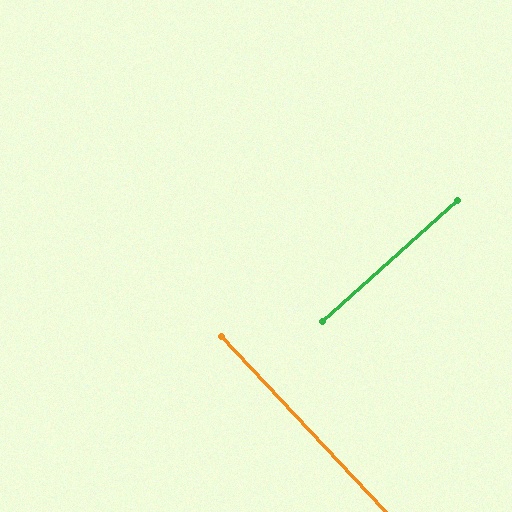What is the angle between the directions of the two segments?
Approximately 89 degrees.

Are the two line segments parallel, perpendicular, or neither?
Perpendicular — they meet at approximately 89°.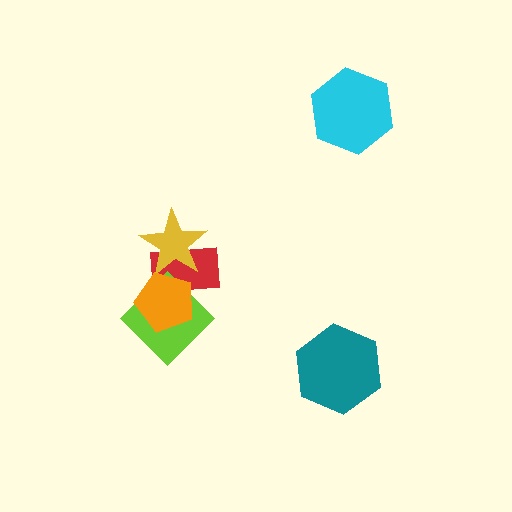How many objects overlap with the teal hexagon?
0 objects overlap with the teal hexagon.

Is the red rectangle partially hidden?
Yes, it is partially covered by another shape.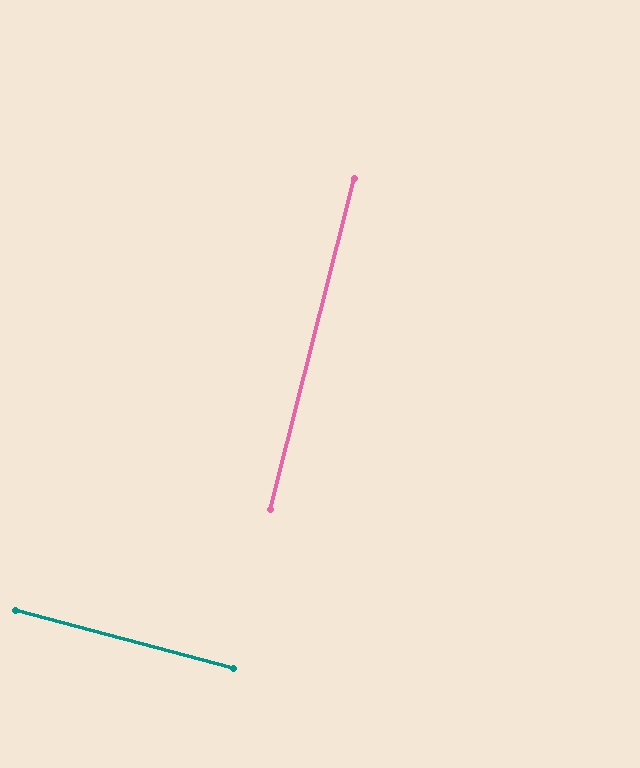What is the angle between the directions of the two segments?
Approximately 89 degrees.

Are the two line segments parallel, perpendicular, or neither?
Perpendicular — they meet at approximately 89°.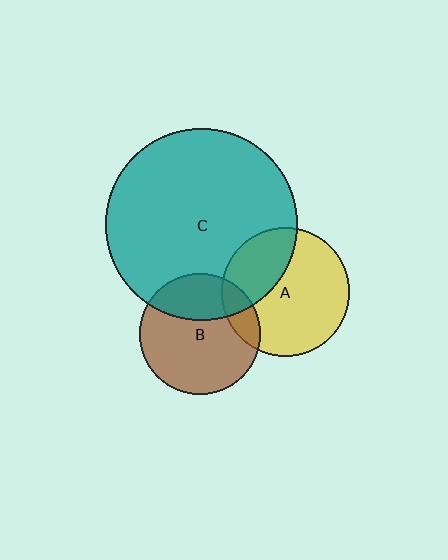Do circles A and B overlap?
Yes.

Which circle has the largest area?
Circle C (teal).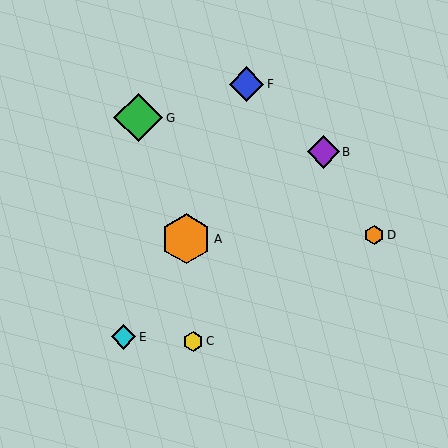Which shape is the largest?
The orange hexagon (labeled A) is the largest.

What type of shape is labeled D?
Shape D is an orange hexagon.